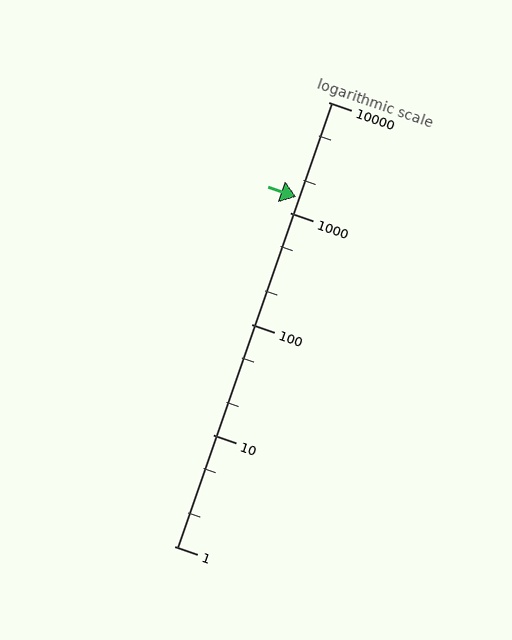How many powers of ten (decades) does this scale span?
The scale spans 4 decades, from 1 to 10000.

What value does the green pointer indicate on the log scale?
The pointer indicates approximately 1400.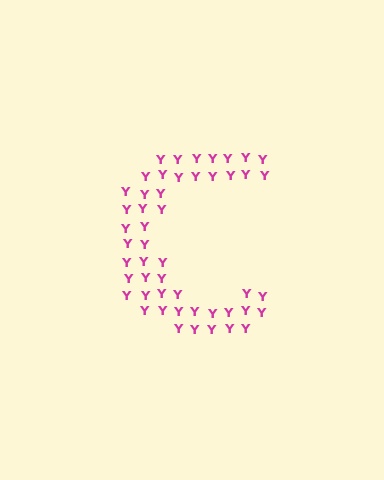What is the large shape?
The large shape is the letter C.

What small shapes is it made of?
It is made of small letter Y's.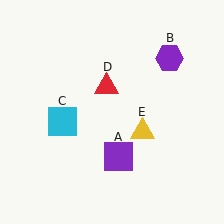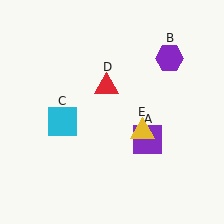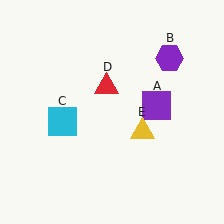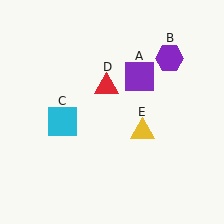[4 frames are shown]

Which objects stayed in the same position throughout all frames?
Purple hexagon (object B) and cyan square (object C) and red triangle (object D) and yellow triangle (object E) remained stationary.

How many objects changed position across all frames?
1 object changed position: purple square (object A).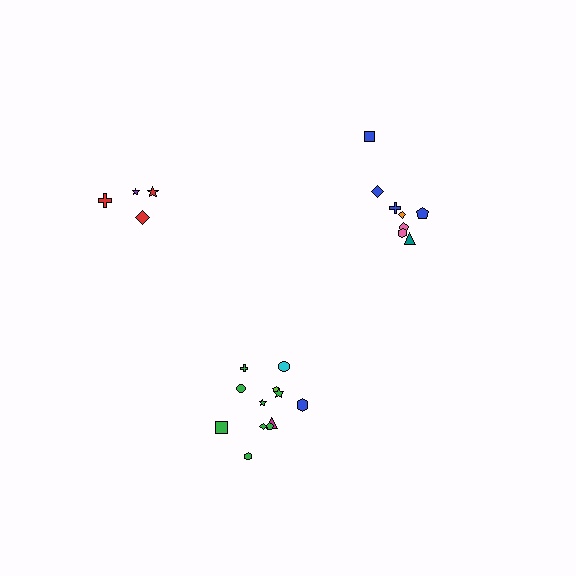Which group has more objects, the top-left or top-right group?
The top-right group.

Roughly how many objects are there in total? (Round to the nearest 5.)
Roughly 25 objects in total.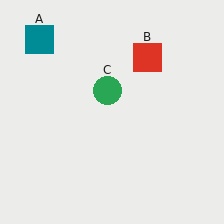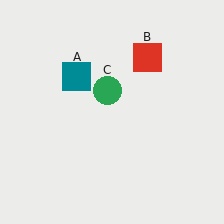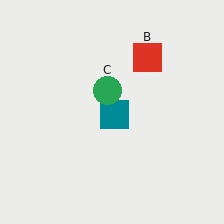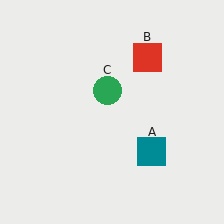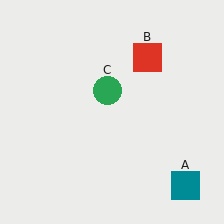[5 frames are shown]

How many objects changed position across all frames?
1 object changed position: teal square (object A).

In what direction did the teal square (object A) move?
The teal square (object A) moved down and to the right.